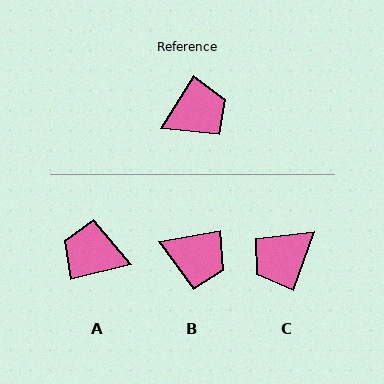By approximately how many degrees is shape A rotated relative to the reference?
Approximately 137 degrees counter-clockwise.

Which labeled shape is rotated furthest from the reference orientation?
C, about 167 degrees away.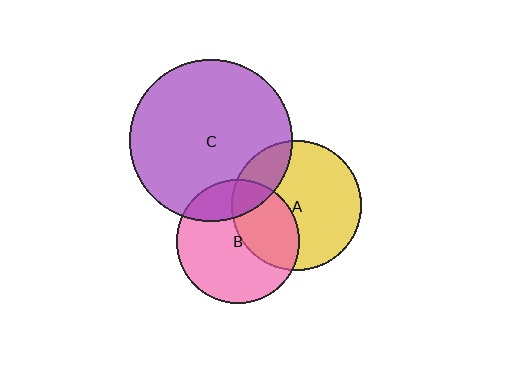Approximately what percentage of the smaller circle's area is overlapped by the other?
Approximately 35%.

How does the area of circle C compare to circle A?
Approximately 1.6 times.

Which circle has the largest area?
Circle C (purple).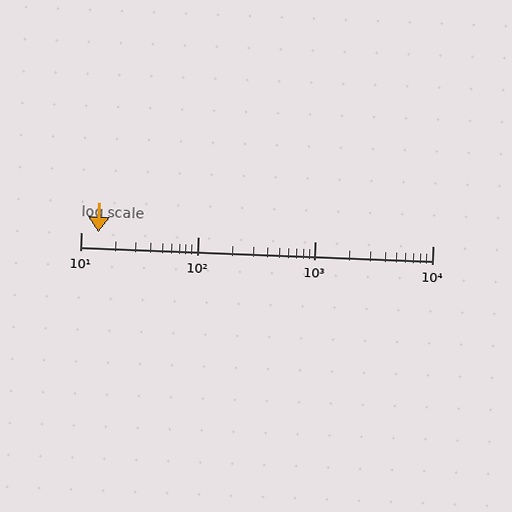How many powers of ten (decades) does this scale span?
The scale spans 3 decades, from 10 to 10000.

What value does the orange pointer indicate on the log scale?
The pointer indicates approximately 14.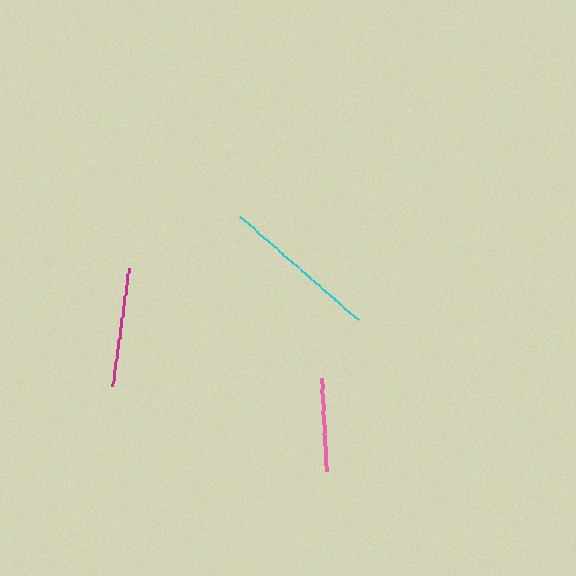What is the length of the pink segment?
The pink segment is approximately 93 pixels long.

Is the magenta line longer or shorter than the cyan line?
The cyan line is longer than the magenta line.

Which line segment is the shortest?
The pink line is the shortest at approximately 93 pixels.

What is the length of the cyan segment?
The cyan segment is approximately 158 pixels long.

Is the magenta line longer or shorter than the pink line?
The magenta line is longer than the pink line.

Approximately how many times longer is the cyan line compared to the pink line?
The cyan line is approximately 1.7 times the length of the pink line.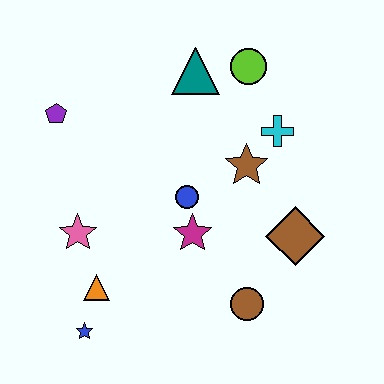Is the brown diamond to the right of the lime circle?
Yes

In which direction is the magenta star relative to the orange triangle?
The magenta star is to the right of the orange triangle.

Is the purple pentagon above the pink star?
Yes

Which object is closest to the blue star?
The orange triangle is closest to the blue star.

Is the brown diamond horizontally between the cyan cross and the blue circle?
No